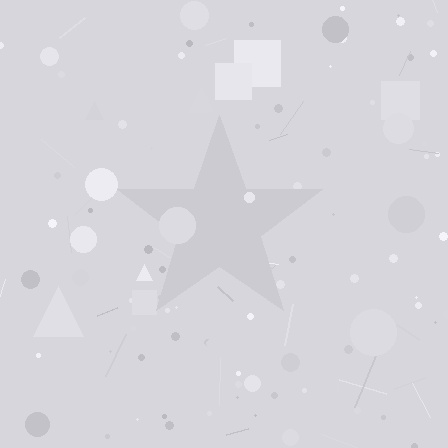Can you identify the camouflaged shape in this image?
The camouflaged shape is a star.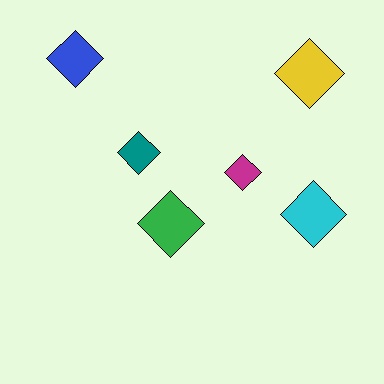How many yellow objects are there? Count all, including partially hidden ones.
There is 1 yellow object.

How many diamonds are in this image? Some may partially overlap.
There are 6 diamonds.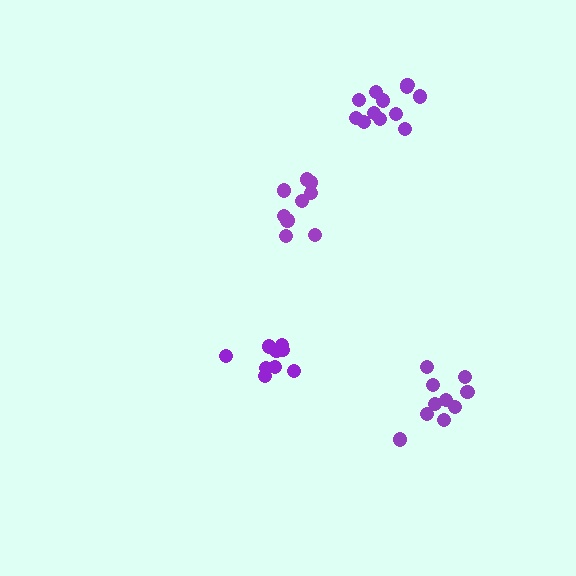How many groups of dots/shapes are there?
There are 4 groups.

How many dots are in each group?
Group 1: 12 dots, Group 2: 9 dots, Group 3: 9 dots, Group 4: 10 dots (40 total).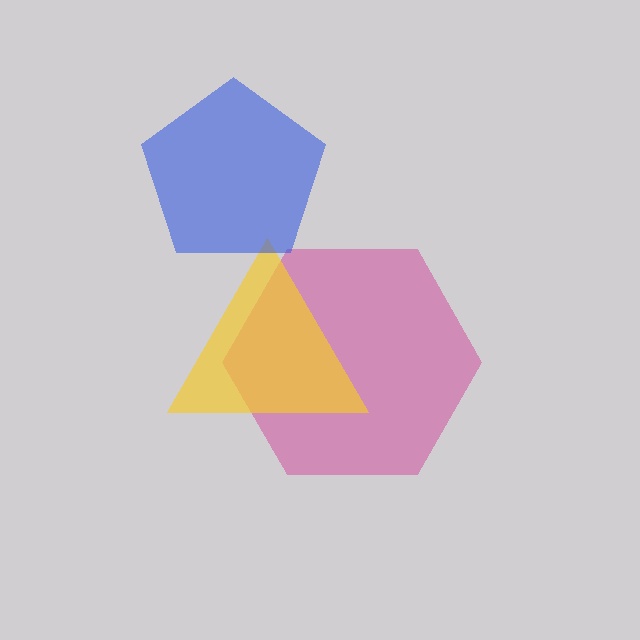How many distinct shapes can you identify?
There are 3 distinct shapes: a magenta hexagon, a yellow triangle, a blue pentagon.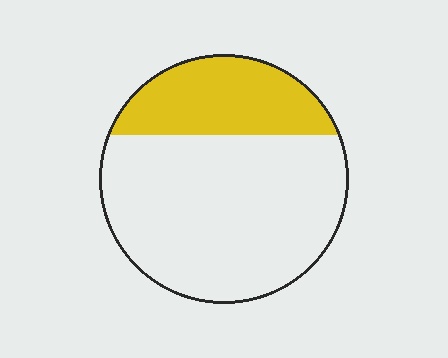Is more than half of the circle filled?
No.